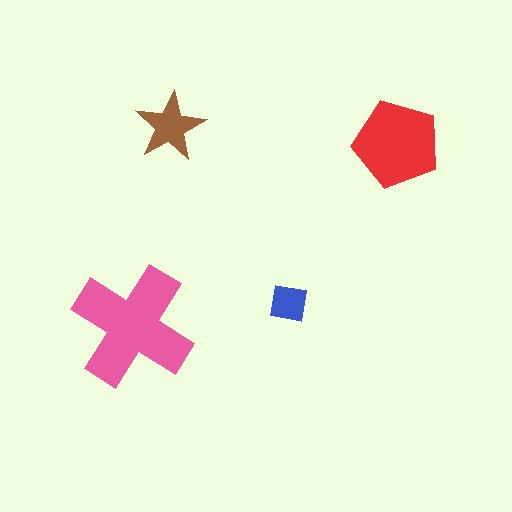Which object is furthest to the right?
The red pentagon is rightmost.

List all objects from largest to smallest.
The pink cross, the red pentagon, the brown star, the blue square.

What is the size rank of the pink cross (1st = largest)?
1st.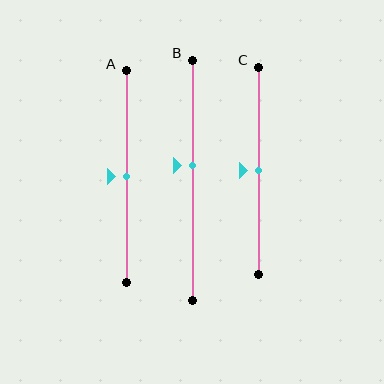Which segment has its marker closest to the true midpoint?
Segment A has its marker closest to the true midpoint.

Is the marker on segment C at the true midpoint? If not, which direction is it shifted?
Yes, the marker on segment C is at the true midpoint.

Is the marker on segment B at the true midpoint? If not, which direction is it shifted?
No, the marker on segment B is shifted upward by about 6% of the segment length.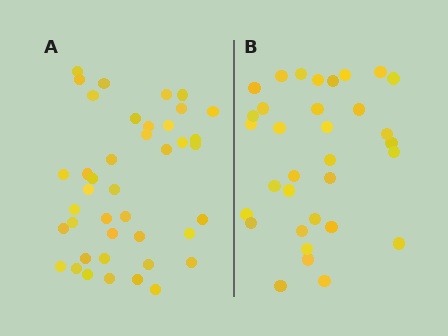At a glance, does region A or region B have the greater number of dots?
Region A (the left region) has more dots.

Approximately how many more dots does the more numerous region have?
Region A has roughly 8 or so more dots than region B.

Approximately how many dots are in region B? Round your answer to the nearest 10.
About 30 dots. (The exact count is 33, which rounds to 30.)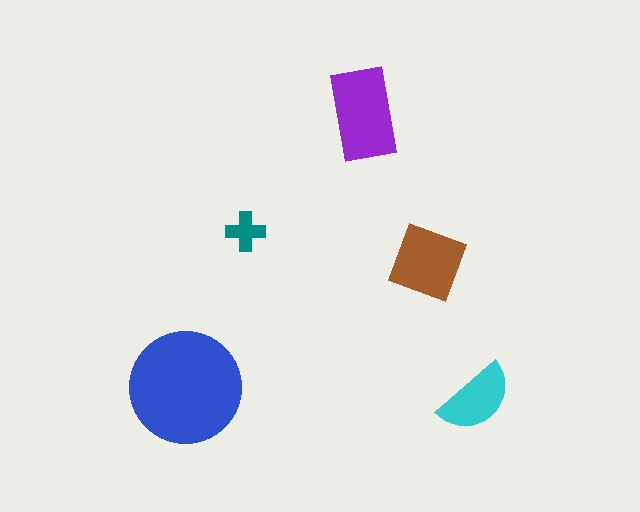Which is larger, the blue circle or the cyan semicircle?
The blue circle.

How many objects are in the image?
There are 5 objects in the image.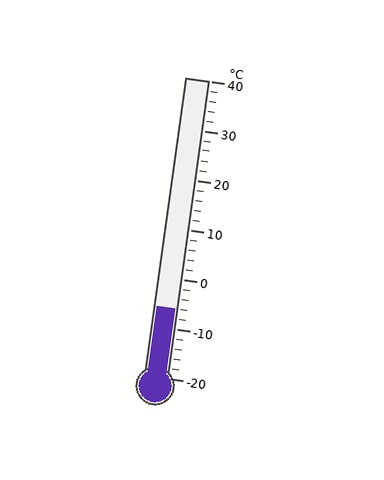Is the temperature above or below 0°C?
The temperature is below 0°C.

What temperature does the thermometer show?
The thermometer shows approximately -6°C.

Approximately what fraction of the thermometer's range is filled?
The thermometer is filled to approximately 25% of its range.